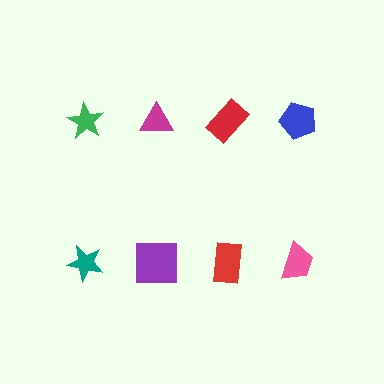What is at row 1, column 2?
A magenta triangle.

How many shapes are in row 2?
4 shapes.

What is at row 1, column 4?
A blue pentagon.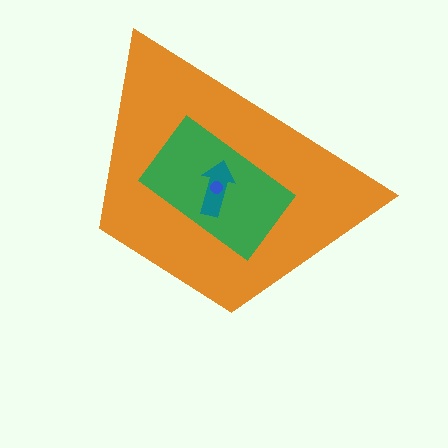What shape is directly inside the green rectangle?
The teal arrow.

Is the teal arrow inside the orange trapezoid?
Yes.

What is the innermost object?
The blue circle.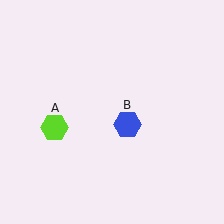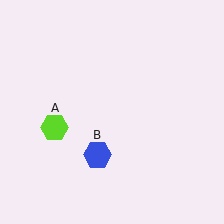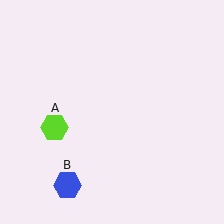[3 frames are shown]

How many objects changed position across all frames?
1 object changed position: blue hexagon (object B).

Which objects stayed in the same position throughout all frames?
Lime hexagon (object A) remained stationary.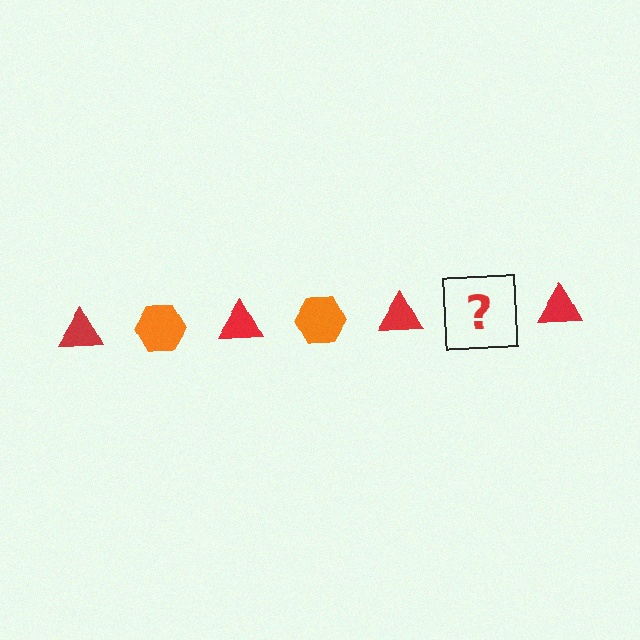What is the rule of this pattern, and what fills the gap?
The rule is that the pattern alternates between red triangle and orange hexagon. The gap should be filled with an orange hexagon.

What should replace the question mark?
The question mark should be replaced with an orange hexagon.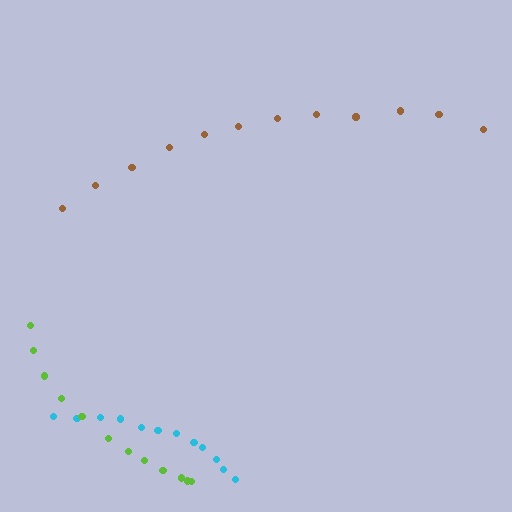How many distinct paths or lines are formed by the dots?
There are 3 distinct paths.